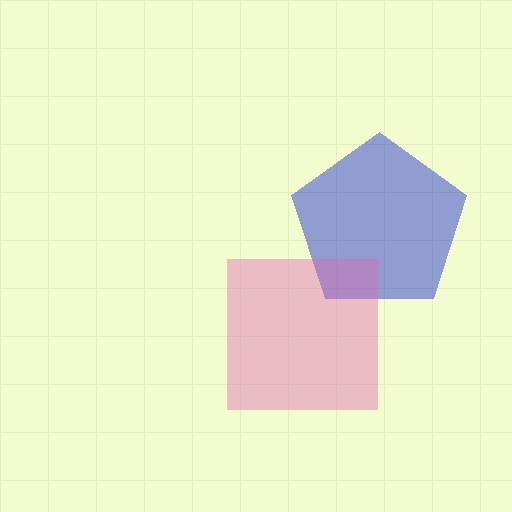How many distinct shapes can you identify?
There are 2 distinct shapes: a blue pentagon, a pink square.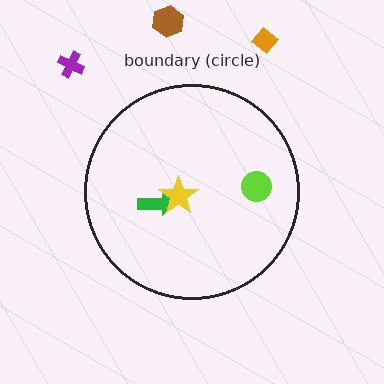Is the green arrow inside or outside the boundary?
Inside.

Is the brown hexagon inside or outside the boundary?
Outside.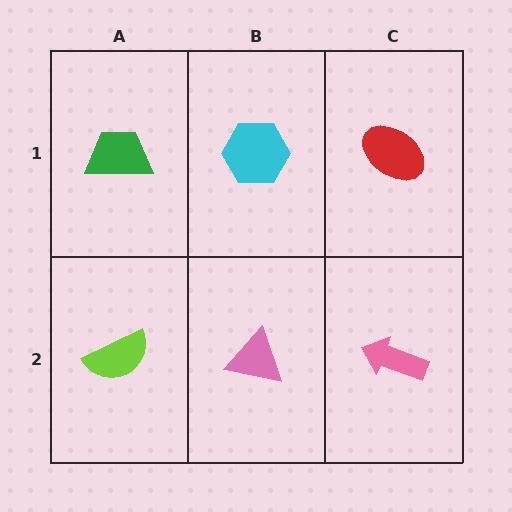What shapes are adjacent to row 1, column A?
A lime semicircle (row 2, column A), a cyan hexagon (row 1, column B).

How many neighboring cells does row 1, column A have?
2.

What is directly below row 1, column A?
A lime semicircle.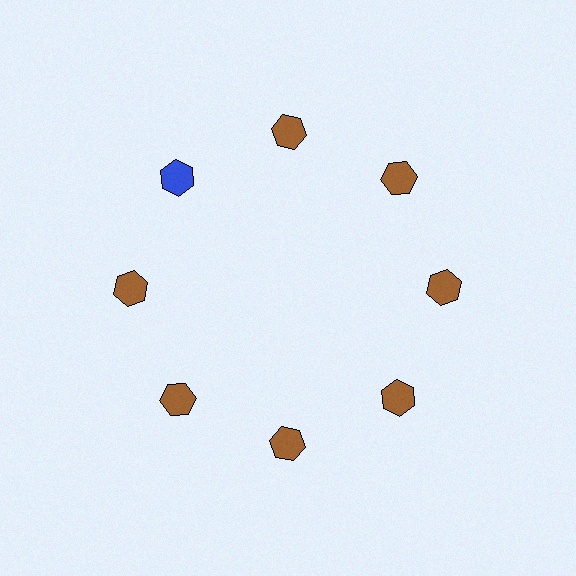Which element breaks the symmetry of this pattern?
The blue hexagon at roughly the 10 o'clock position breaks the symmetry. All other shapes are brown hexagons.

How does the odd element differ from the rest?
It has a different color: blue instead of brown.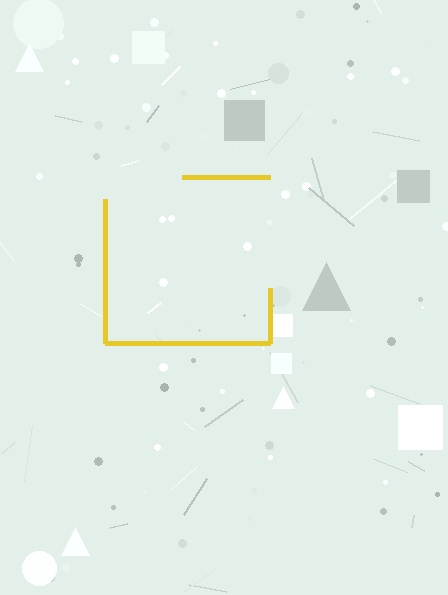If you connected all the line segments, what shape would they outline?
They would outline a square.